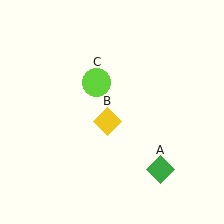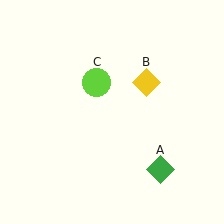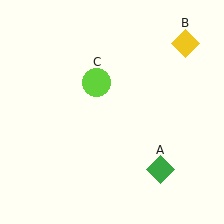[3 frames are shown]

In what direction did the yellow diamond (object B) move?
The yellow diamond (object B) moved up and to the right.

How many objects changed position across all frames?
1 object changed position: yellow diamond (object B).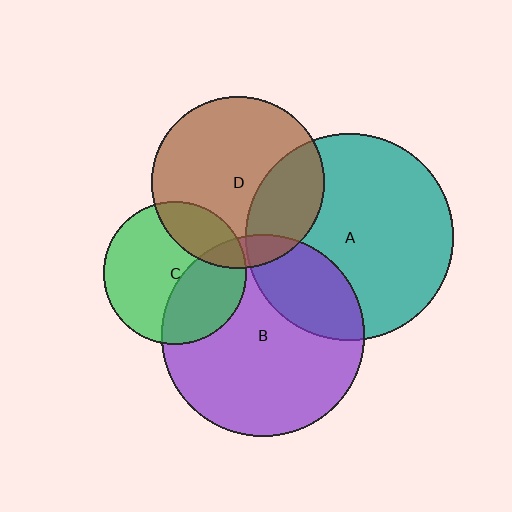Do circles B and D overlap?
Yes.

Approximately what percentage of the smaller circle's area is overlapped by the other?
Approximately 10%.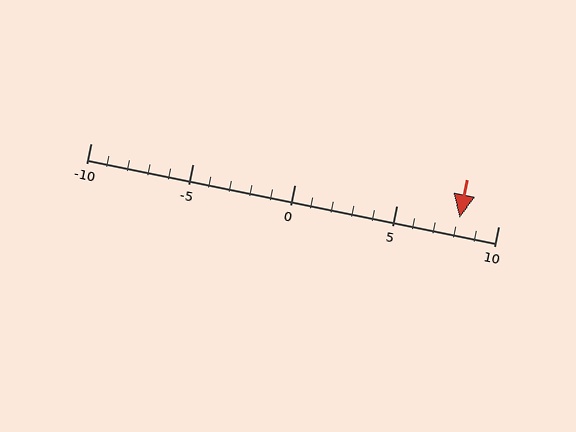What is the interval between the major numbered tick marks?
The major tick marks are spaced 5 units apart.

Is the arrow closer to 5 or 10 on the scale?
The arrow is closer to 10.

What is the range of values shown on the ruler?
The ruler shows values from -10 to 10.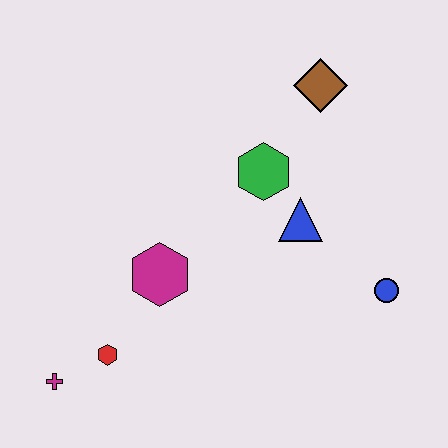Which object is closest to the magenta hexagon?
The red hexagon is closest to the magenta hexagon.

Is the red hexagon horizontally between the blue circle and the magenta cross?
Yes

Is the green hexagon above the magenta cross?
Yes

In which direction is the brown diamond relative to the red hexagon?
The brown diamond is above the red hexagon.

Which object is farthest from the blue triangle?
The magenta cross is farthest from the blue triangle.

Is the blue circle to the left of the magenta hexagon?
No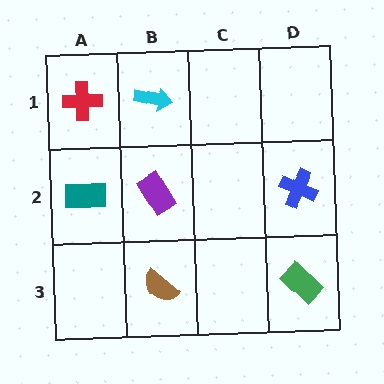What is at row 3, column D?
A green rectangle.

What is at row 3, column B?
A brown semicircle.